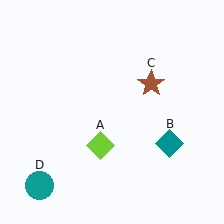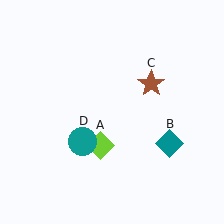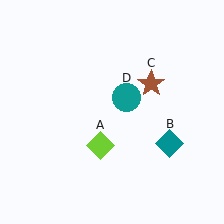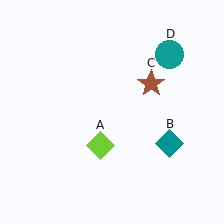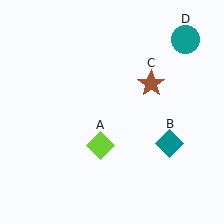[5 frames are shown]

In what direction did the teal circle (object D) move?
The teal circle (object D) moved up and to the right.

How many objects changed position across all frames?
1 object changed position: teal circle (object D).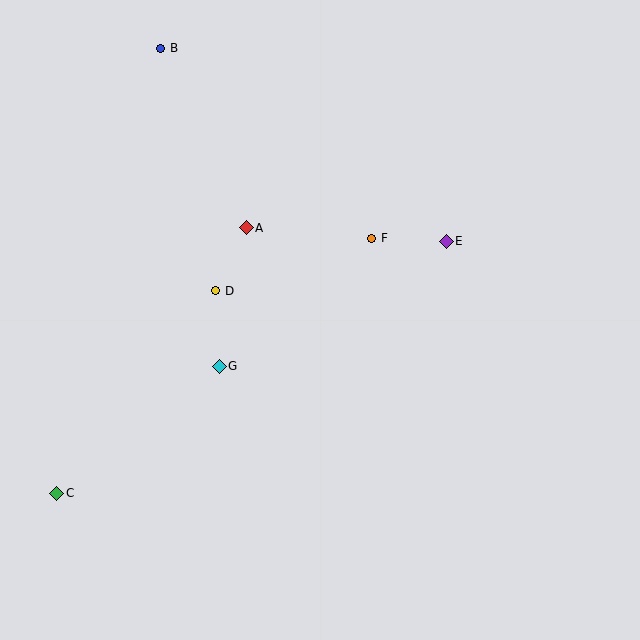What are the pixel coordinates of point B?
Point B is at (161, 48).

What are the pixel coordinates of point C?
Point C is at (57, 493).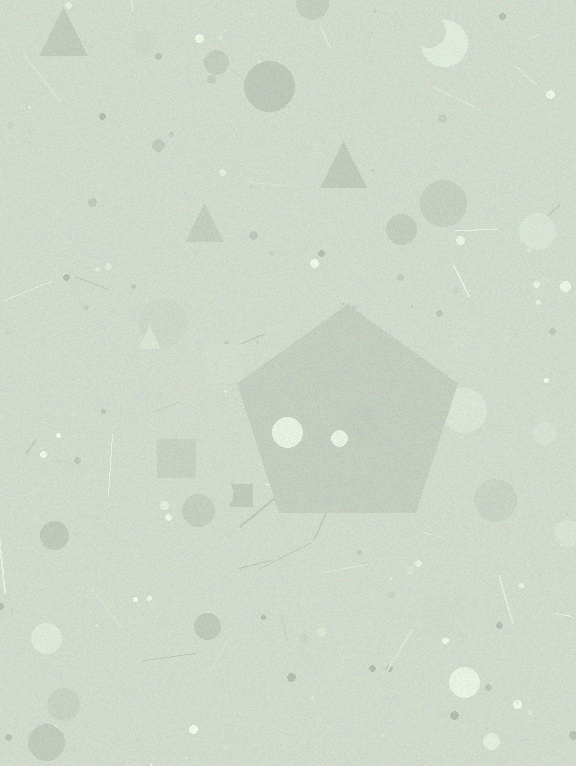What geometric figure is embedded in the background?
A pentagon is embedded in the background.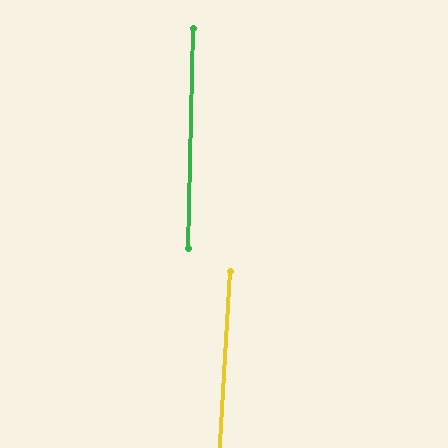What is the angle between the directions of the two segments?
Approximately 2 degrees.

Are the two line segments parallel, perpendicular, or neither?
Parallel — their directions differ by only 2.0°.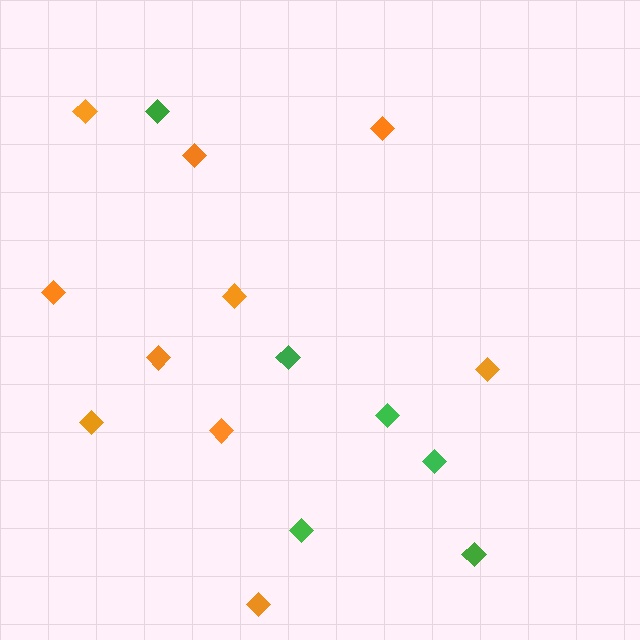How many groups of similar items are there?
There are 2 groups: one group of orange diamonds (10) and one group of green diamonds (6).